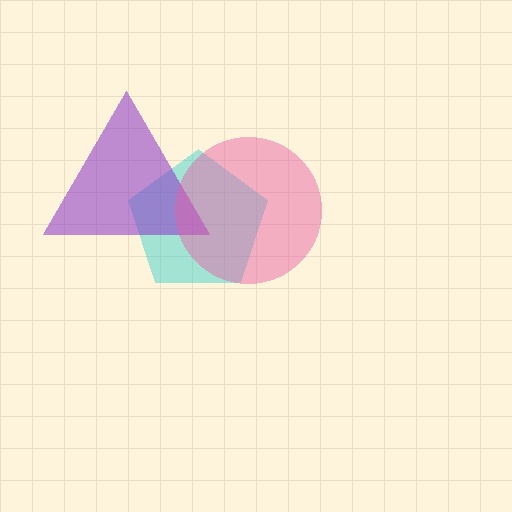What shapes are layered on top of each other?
The layered shapes are: a cyan pentagon, a purple triangle, a pink circle.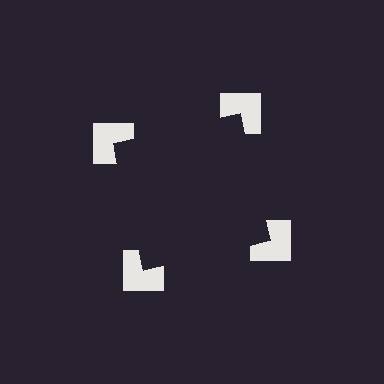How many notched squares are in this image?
There are 4 — one at each vertex of the illusory square.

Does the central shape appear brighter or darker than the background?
It typically appears slightly darker than the background, even though no actual brightness change is drawn.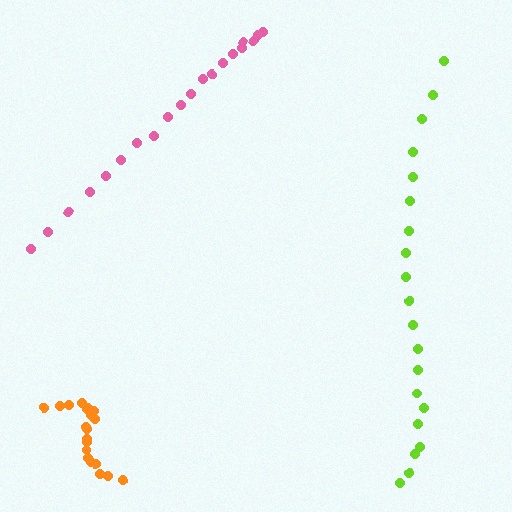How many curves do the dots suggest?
There are 3 distinct paths.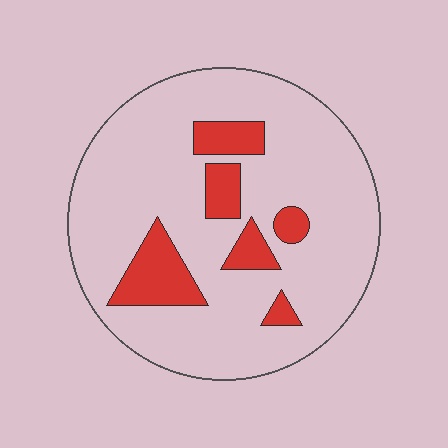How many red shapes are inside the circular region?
6.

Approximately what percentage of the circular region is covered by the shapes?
Approximately 15%.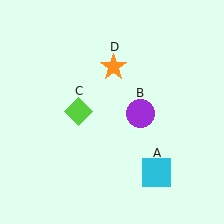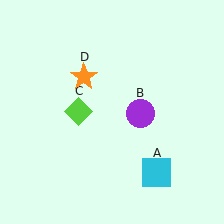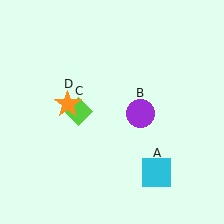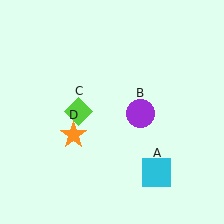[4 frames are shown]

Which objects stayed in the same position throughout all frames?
Cyan square (object A) and purple circle (object B) and lime diamond (object C) remained stationary.